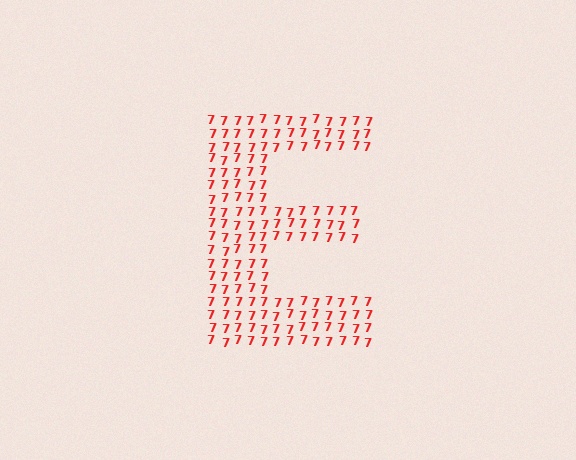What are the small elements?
The small elements are digit 7's.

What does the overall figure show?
The overall figure shows the letter E.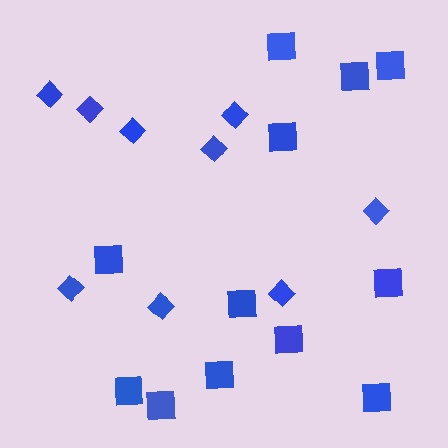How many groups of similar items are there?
There are 2 groups: one group of diamonds (9) and one group of squares (12).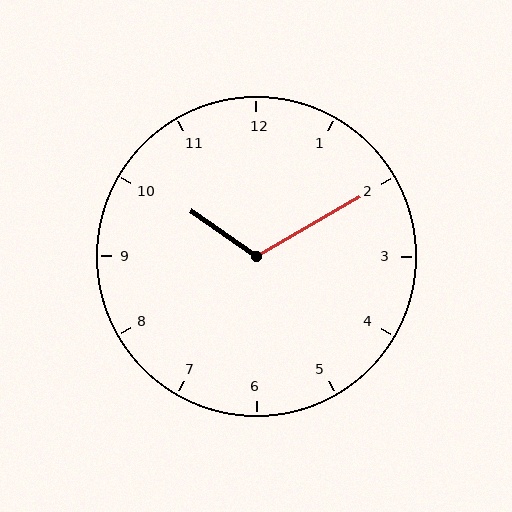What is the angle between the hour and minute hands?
Approximately 115 degrees.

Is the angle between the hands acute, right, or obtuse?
It is obtuse.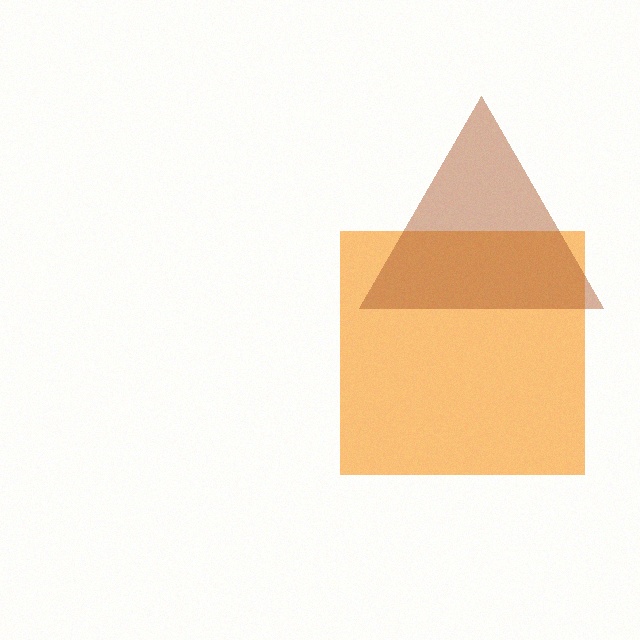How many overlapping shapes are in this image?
There are 2 overlapping shapes in the image.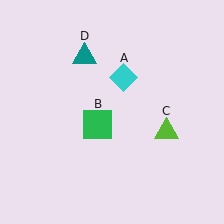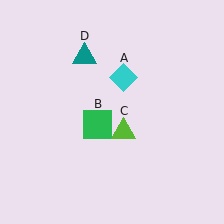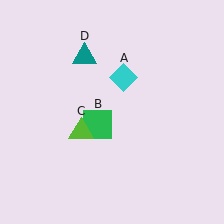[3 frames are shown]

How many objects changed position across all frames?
1 object changed position: lime triangle (object C).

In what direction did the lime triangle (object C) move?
The lime triangle (object C) moved left.